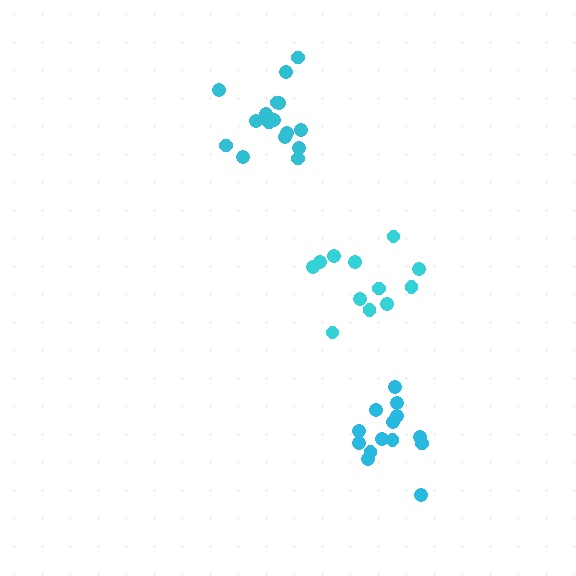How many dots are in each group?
Group 1: 12 dots, Group 2: 16 dots, Group 3: 14 dots (42 total).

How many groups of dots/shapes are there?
There are 3 groups.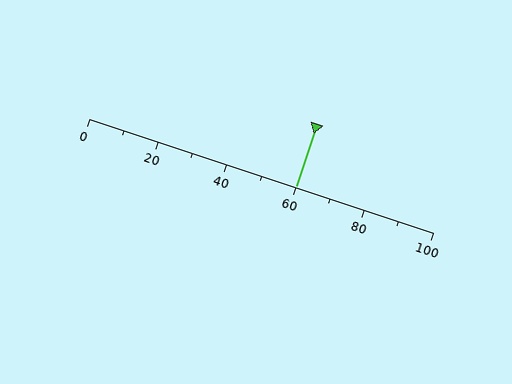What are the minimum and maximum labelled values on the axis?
The axis runs from 0 to 100.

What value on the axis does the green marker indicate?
The marker indicates approximately 60.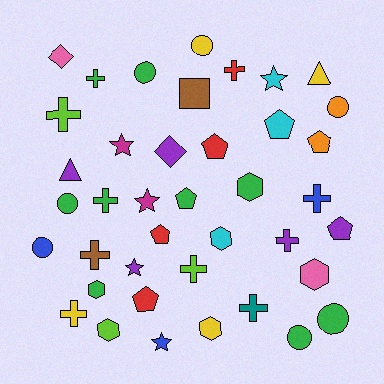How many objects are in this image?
There are 40 objects.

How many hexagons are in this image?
There are 6 hexagons.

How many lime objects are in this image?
There are 3 lime objects.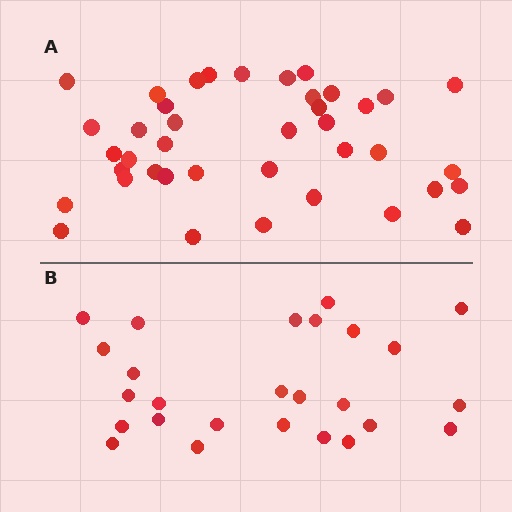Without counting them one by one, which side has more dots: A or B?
Region A (the top region) has more dots.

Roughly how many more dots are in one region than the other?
Region A has approximately 15 more dots than region B.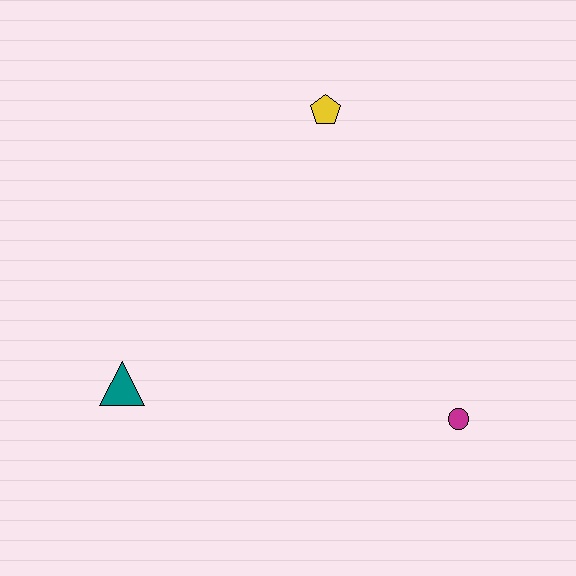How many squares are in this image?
There are no squares.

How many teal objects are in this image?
There is 1 teal object.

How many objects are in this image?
There are 3 objects.